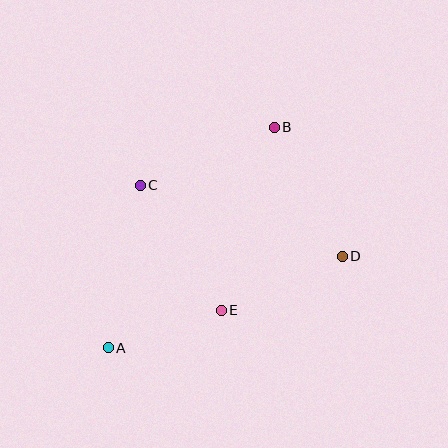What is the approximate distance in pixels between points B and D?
The distance between B and D is approximately 146 pixels.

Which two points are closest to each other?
Points A and E are closest to each other.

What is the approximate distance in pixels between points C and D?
The distance between C and D is approximately 214 pixels.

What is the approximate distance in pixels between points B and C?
The distance between B and C is approximately 146 pixels.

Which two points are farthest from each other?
Points A and B are farthest from each other.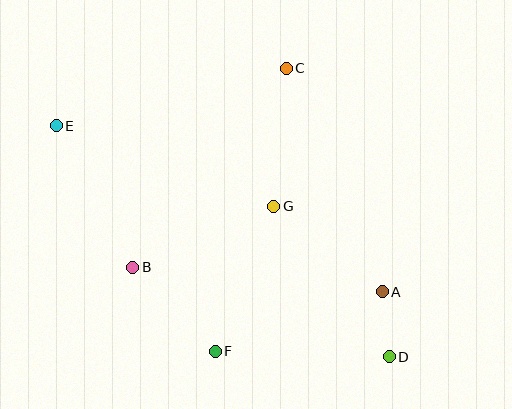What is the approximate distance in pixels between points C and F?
The distance between C and F is approximately 292 pixels.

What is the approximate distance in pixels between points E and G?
The distance between E and G is approximately 232 pixels.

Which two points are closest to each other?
Points A and D are closest to each other.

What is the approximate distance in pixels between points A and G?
The distance between A and G is approximately 138 pixels.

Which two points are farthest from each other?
Points D and E are farthest from each other.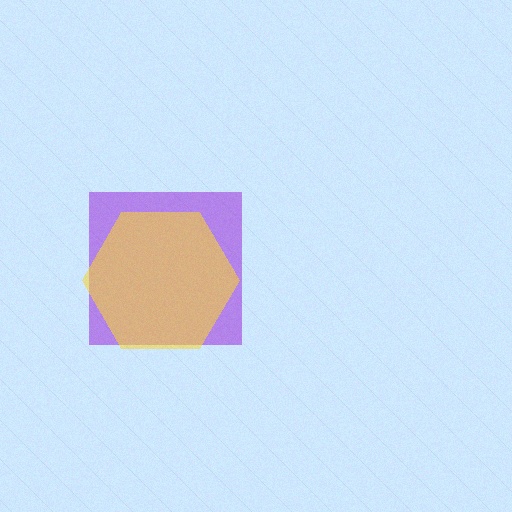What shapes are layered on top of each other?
The layered shapes are: a purple square, a yellow hexagon.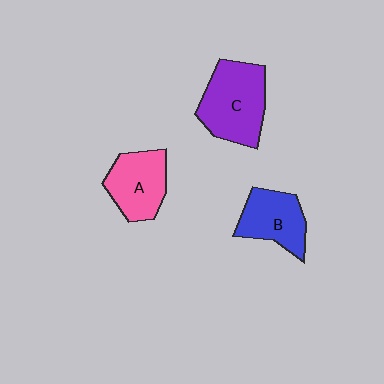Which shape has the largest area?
Shape C (purple).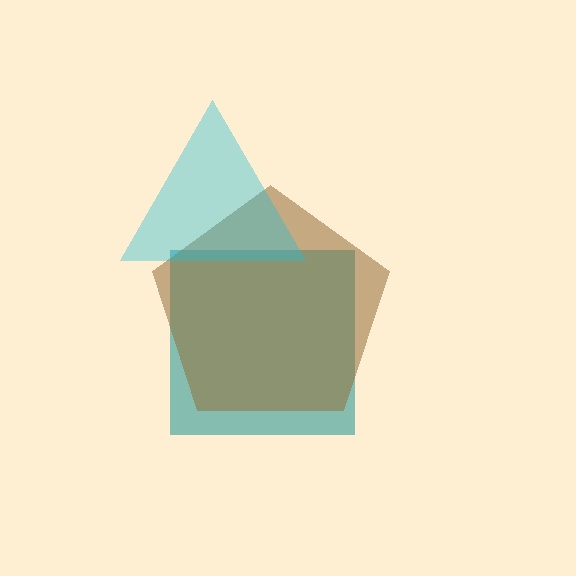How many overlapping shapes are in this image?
There are 3 overlapping shapes in the image.